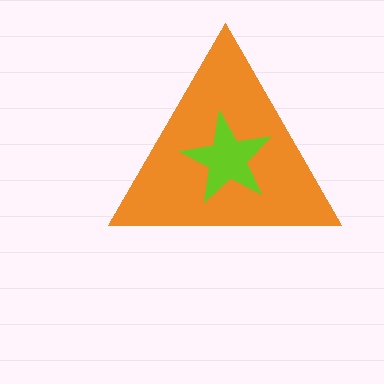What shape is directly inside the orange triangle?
The lime star.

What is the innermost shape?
The lime star.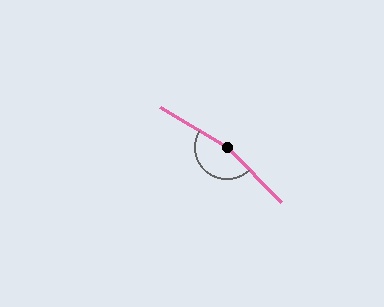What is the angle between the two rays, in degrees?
Approximately 166 degrees.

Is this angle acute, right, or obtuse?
It is obtuse.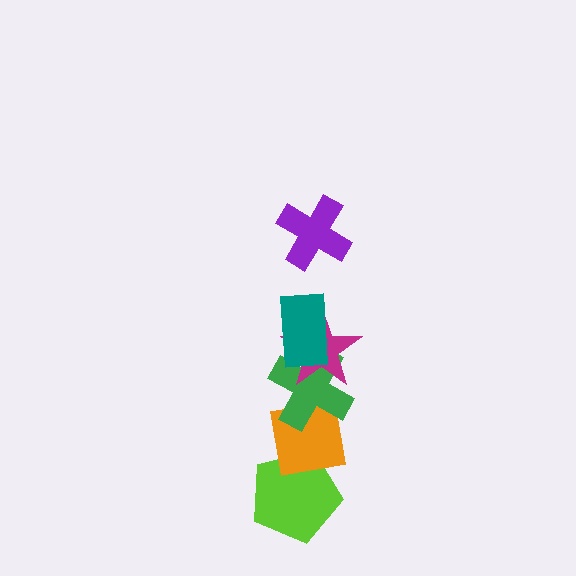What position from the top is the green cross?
The green cross is 4th from the top.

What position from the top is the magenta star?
The magenta star is 3rd from the top.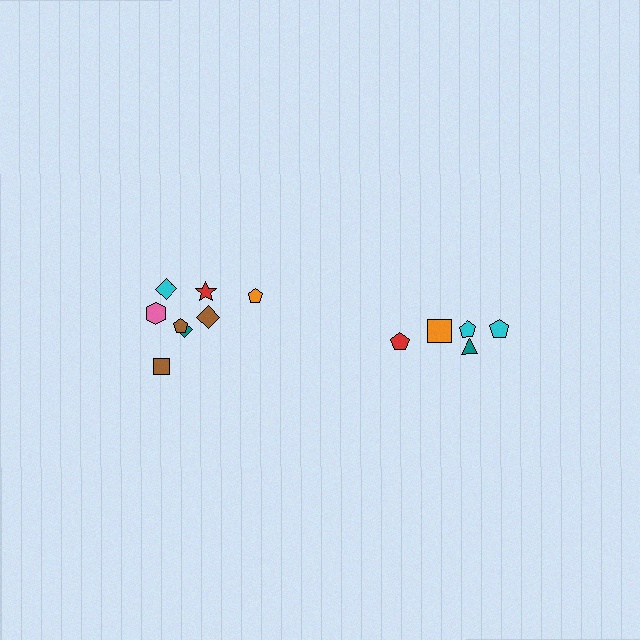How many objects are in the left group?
There are 8 objects.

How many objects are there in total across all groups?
There are 13 objects.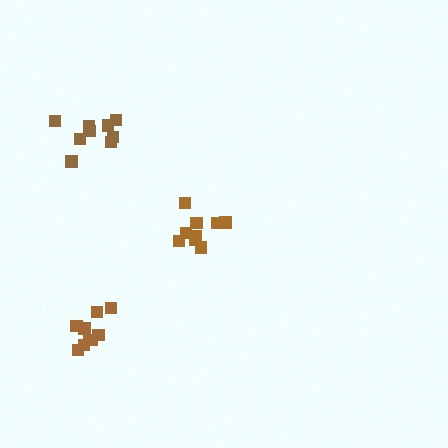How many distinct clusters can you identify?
There are 3 distinct clusters.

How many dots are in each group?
Group 1: 9 dots, Group 2: 9 dots, Group 3: 9 dots (27 total).